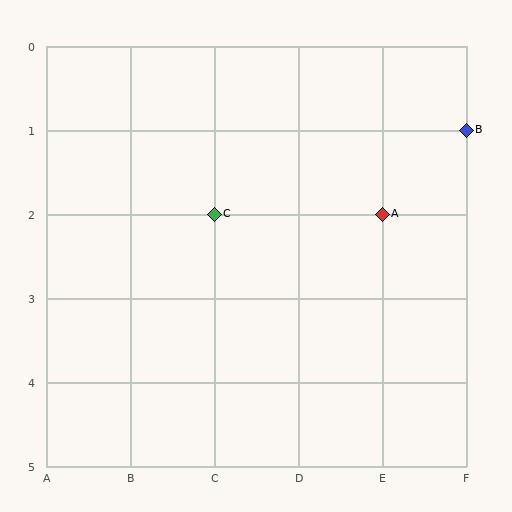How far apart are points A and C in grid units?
Points A and C are 2 columns apart.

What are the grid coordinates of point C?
Point C is at grid coordinates (C, 2).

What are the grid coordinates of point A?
Point A is at grid coordinates (E, 2).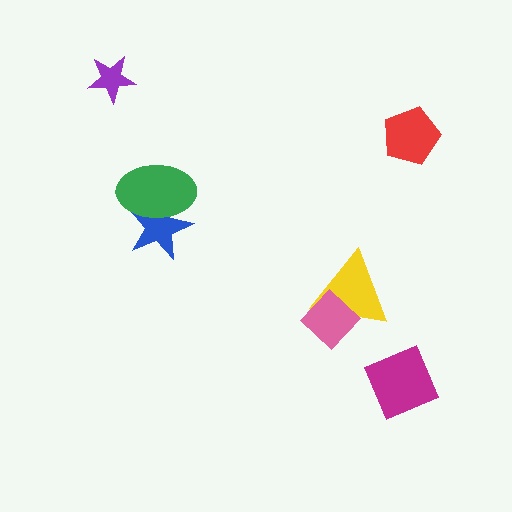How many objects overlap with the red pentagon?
0 objects overlap with the red pentagon.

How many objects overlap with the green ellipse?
1 object overlaps with the green ellipse.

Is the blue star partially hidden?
Yes, it is partially covered by another shape.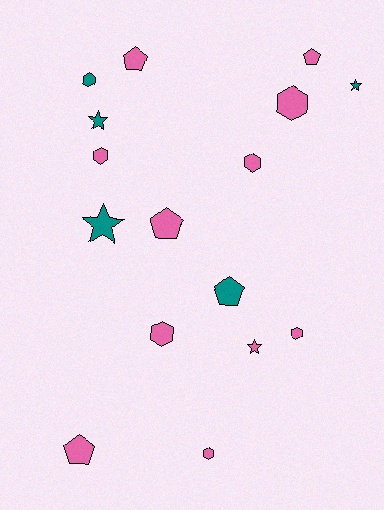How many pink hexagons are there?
There are 6 pink hexagons.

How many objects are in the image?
There are 16 objects.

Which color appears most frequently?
Pink, with 11 objects.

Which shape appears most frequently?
Hexagon, with 7 objects.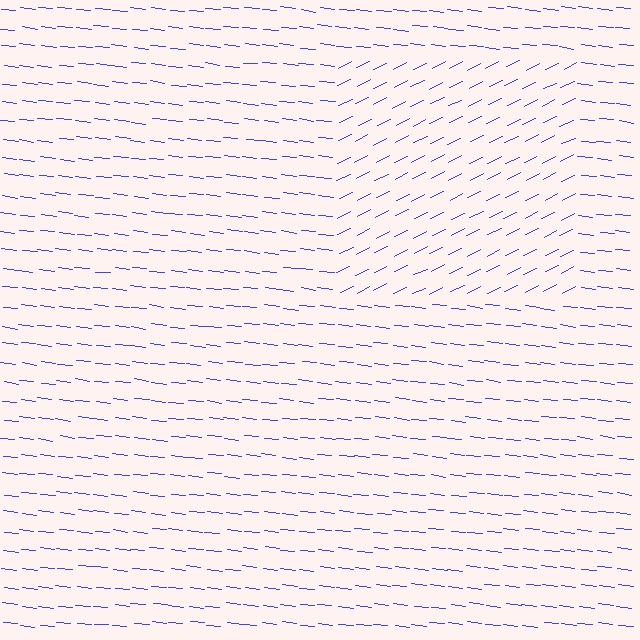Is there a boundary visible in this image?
Yes, there is a texture boundary formed by a change in line orientation.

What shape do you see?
I see a rectangle.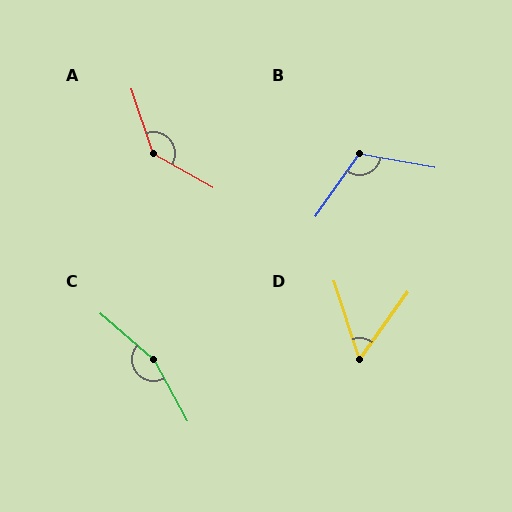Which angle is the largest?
C, at approximately 160 degrees.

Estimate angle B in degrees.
Approximately 114 degrees.